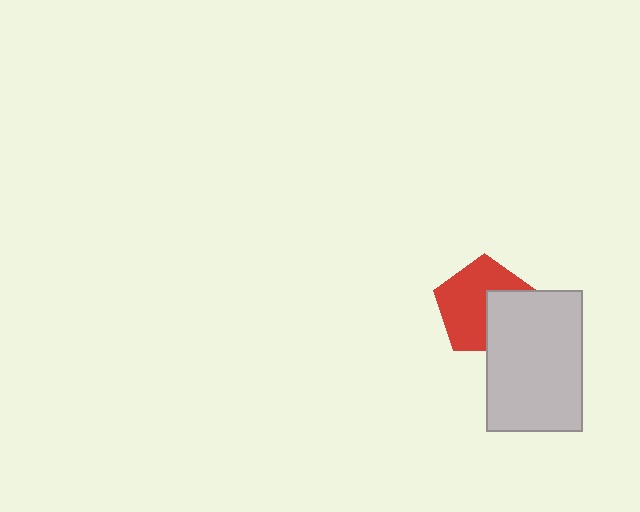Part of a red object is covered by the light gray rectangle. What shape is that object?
It is a pentagon.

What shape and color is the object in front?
The object in front is a light gray rectangle.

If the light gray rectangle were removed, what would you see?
You would see the complete red pentagon.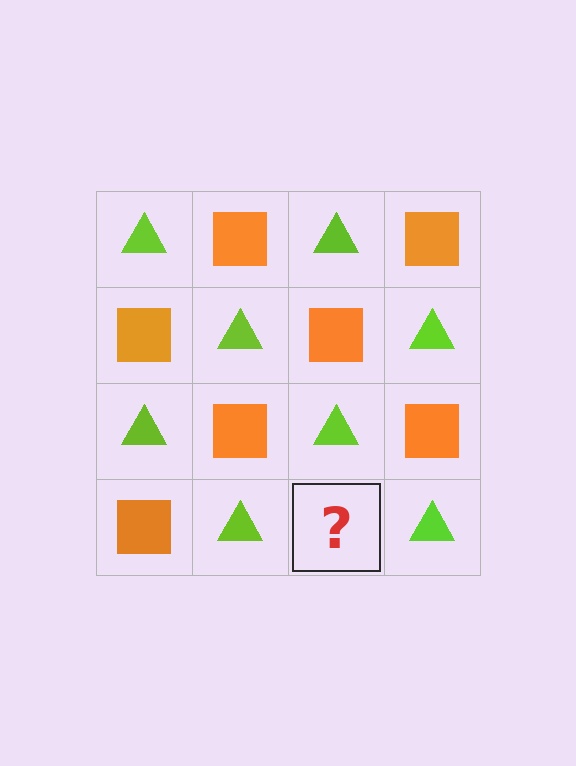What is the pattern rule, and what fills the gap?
The rule is that it alternates lime triangle and orange square in a checkerboard pattern. The gap should be filled with an orange square.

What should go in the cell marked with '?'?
The missing cell should contain an orange square.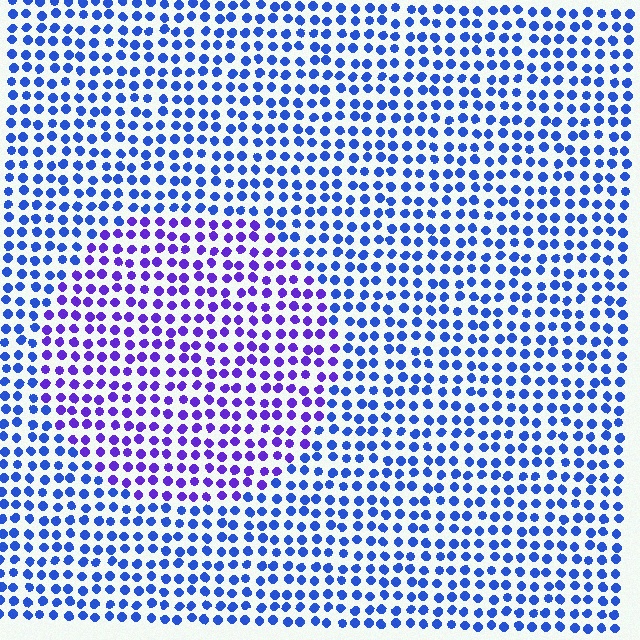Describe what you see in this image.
The image is filled with small blue elements in a uniform arrangement. A circle-shaped region is visible where the elements are tinted to a slightly different hue, forming a subtle color boundary.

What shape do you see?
I see a circle.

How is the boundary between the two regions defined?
The boundary is defined purely by a slight shift in hue (about 37 degrees). Spacing, size, and orientation are identical on both sides.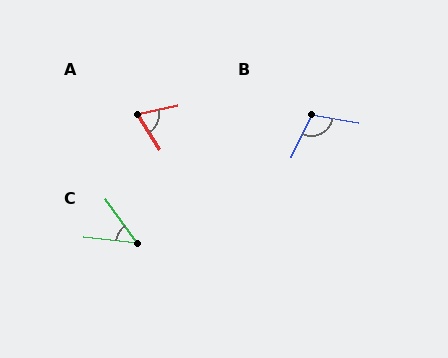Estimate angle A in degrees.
Approximately 69 degrees.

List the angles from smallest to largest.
C (48°), A (69°), B (106°).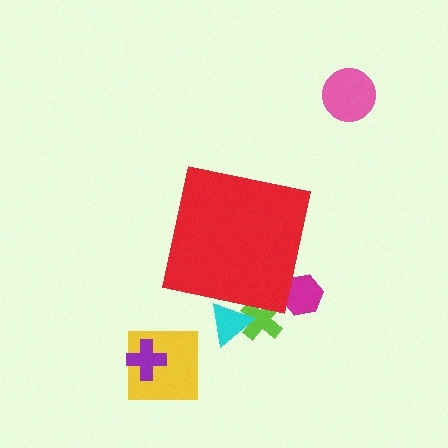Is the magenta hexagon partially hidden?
Yes, the magenta hexagon is partially hidden behind the red square.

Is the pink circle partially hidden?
No, the pink circle is fully visible.